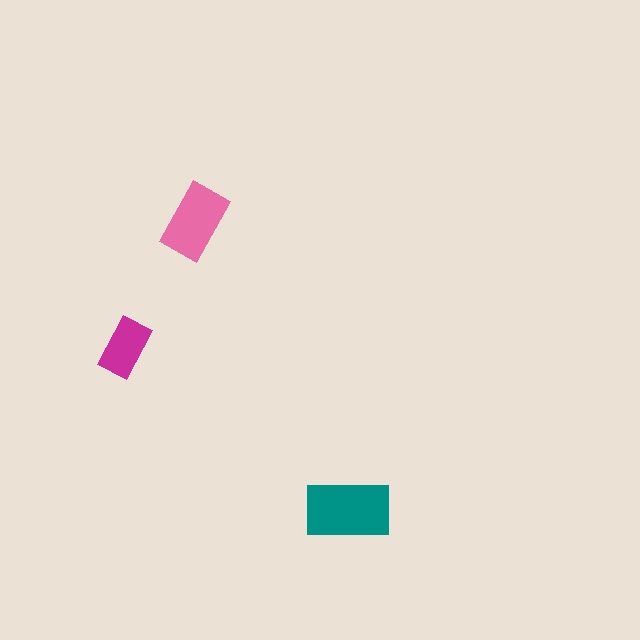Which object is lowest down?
The teal rectangle is bottommost.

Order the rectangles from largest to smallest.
the teal one, the pink one, the magenta one.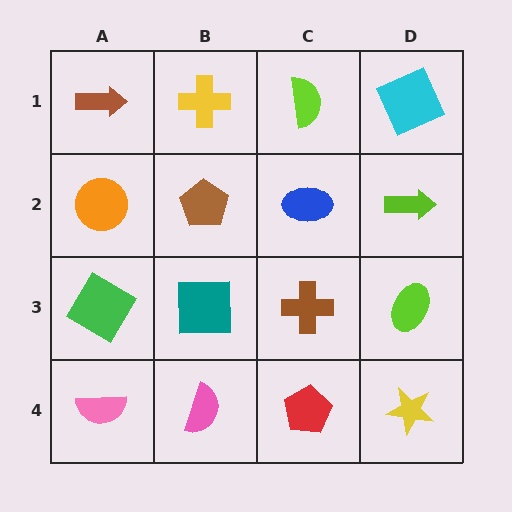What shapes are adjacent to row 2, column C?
A lime semicircle (row 1, column C), a brown cross (row 3, column C), a brown pentagon (row 2, column B), a lime arrow (row 2, column D).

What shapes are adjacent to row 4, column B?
A teal square (row 3, column B), a pink semicircle (row 4, column A), a red pentagon (row 4, column C).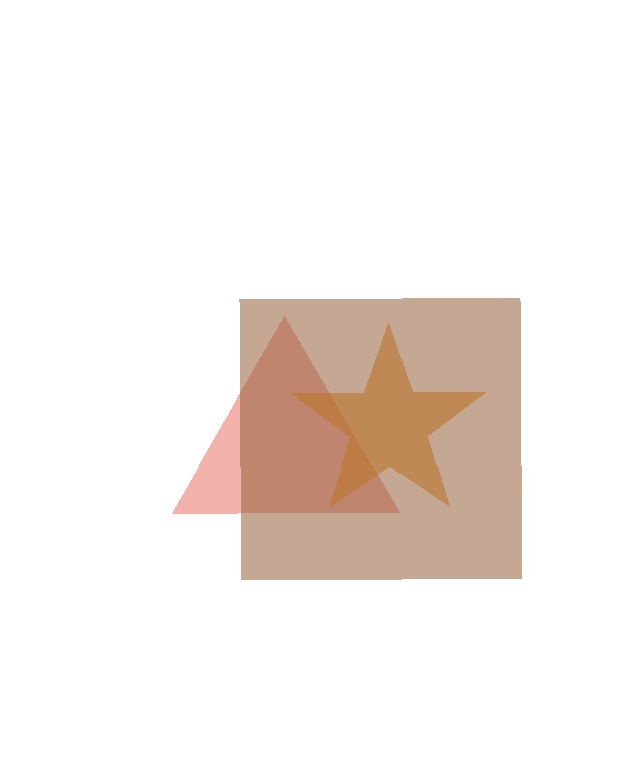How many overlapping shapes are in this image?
There are 3 overlapping shapes in the image.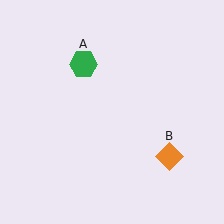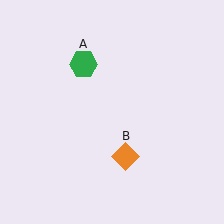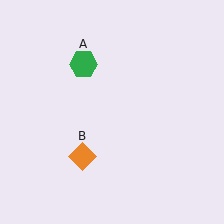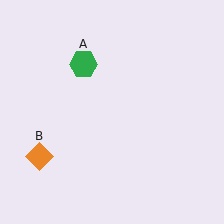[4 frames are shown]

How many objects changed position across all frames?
1 object changed position: orange diamond (object B).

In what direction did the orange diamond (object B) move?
The orange diamond (object B) moved left.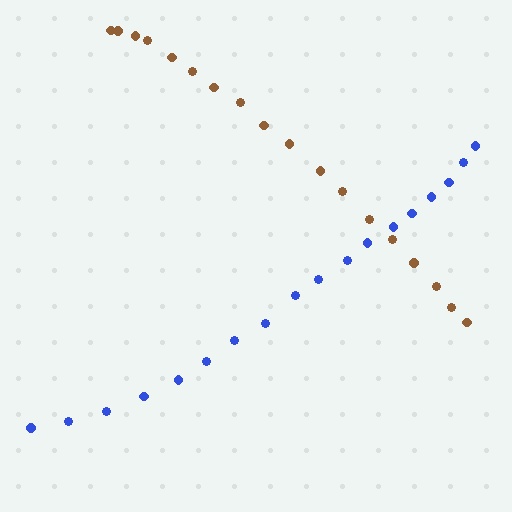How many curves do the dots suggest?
There are 2 distinct paths.